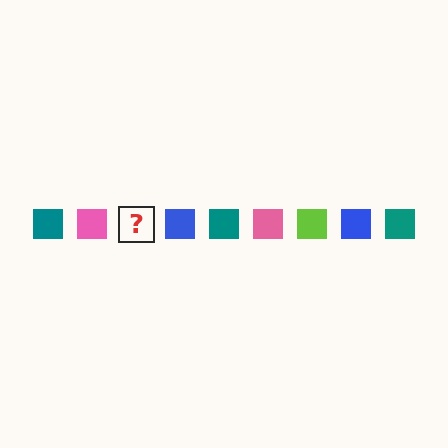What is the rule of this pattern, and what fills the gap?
The rule is that the pattern cycles through teal, pink, lime, blue squares. The gap should be filled with a lime square.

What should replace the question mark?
The question mark should be replaced with a lime square.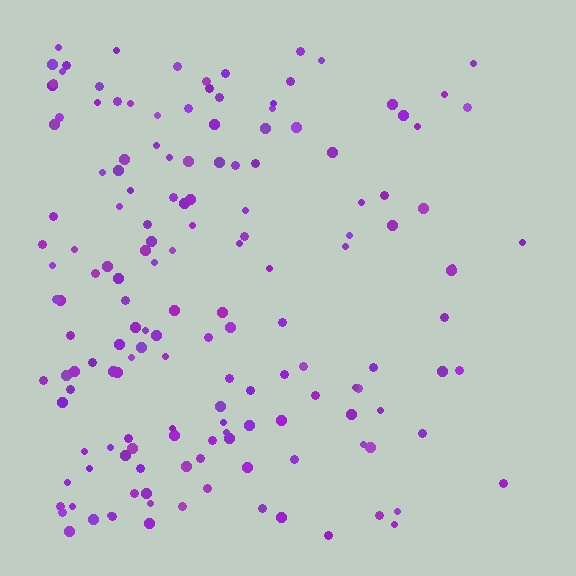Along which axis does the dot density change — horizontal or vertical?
Horizontal.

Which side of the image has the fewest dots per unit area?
The right.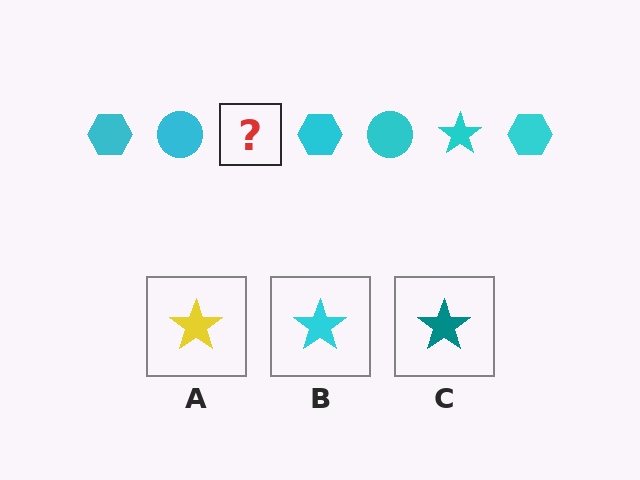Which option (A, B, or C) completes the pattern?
B.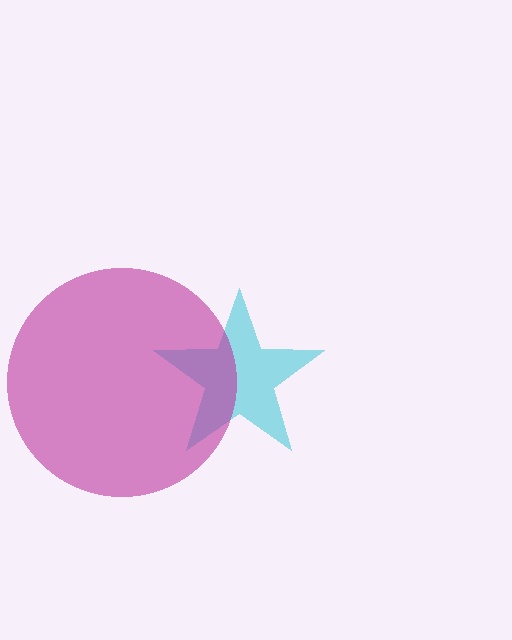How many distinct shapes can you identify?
There are 2 distinct shapes: a cyan star, a magenta circle.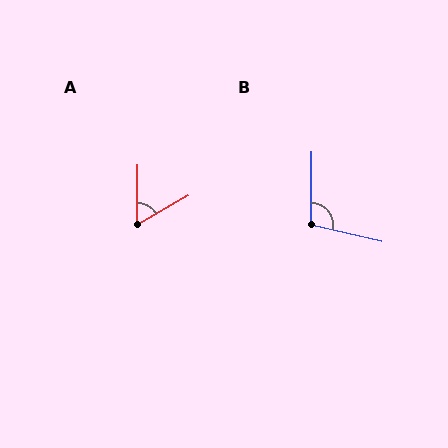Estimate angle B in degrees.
Approximately 103 degrees.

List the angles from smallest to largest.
A (60°), B (103°).